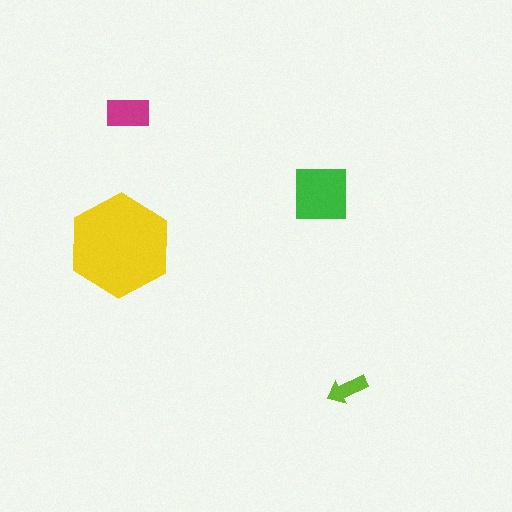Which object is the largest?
The yellow hexagon.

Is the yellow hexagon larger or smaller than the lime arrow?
Larger.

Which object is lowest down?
The lime arrow is bottommost.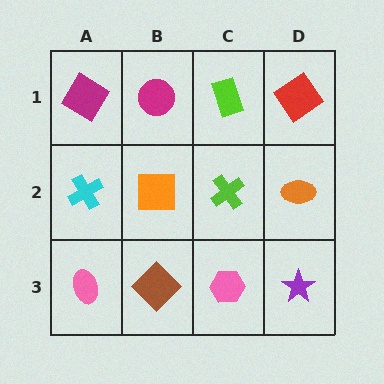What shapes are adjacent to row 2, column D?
A red diamond (row 1, column D), a purple star (row 3, column D), a lime cross (row 2, column C).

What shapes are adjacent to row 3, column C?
A lime cross (row 2, column C), a brown diamond (row 3, column B), a purple star (row 3, column D).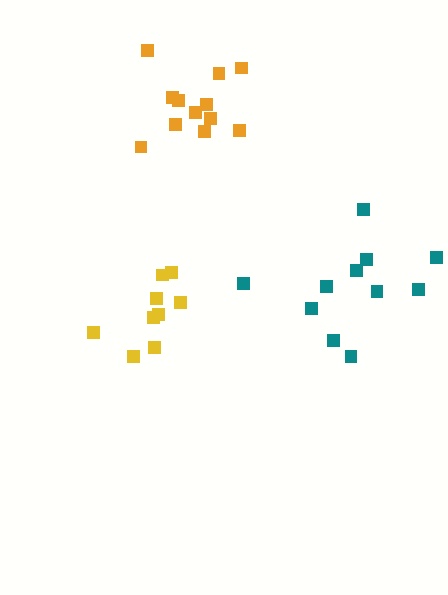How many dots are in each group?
Group 1: 12 dots, Group 2: 11 dots, Group 3: 9 dots (32 total).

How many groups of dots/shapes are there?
There are 3 groups.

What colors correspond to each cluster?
The clusters are colored: orange, teal, yellow.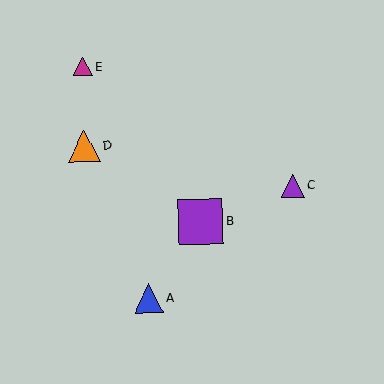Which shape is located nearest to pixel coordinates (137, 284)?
The blue triangle (labeled A) at (149, 298) is nearest to that location.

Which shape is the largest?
The purple square (labeled B) is the largest.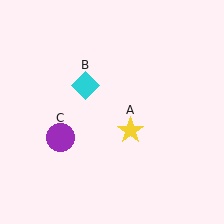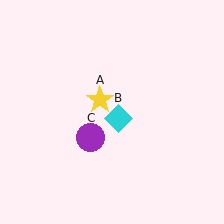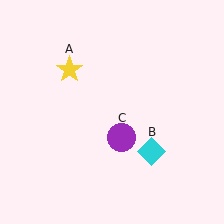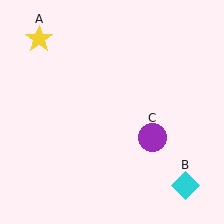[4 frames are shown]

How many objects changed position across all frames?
3 objects changed position: yellow star (object A), cyan diamond (object B), purple circle (object C).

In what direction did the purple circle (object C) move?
The purple circle (object C) moved right.